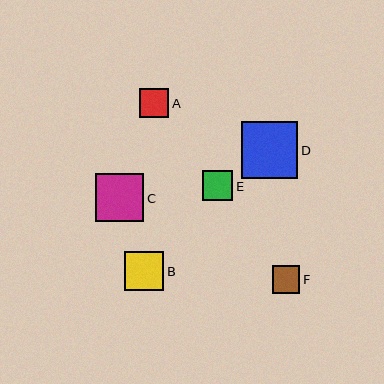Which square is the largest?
Square D is the largest with a size of approximately 56 pixels.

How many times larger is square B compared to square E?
Square B is approximately 1.3 times the size of square E.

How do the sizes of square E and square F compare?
Square E and square F are approximately the same size.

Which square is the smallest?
Square F is the smallest with a size of approximately 28 pixels.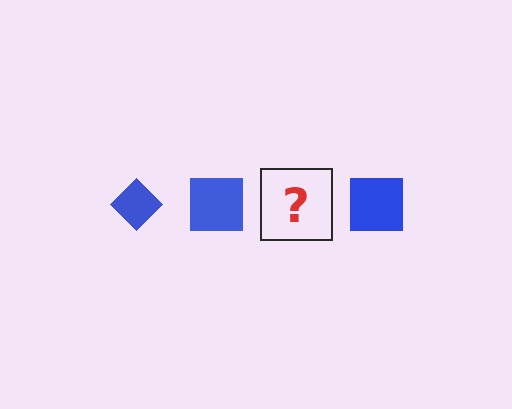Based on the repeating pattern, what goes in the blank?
The blank should be a blue diamond.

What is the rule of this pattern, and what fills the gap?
The rule is that the pattern cycles through diamond, square shapes in blue. The gap should be filled with a blue diamond.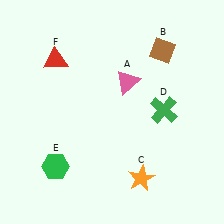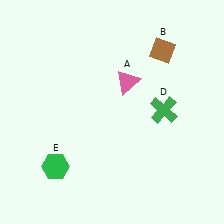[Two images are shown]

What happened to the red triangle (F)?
The red triangle (F) was removed in Image 2. It was in the top-left area of Image 1.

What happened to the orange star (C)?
The orange star (C) was removed in Image 2. It was in the bottom-right area of Image 1.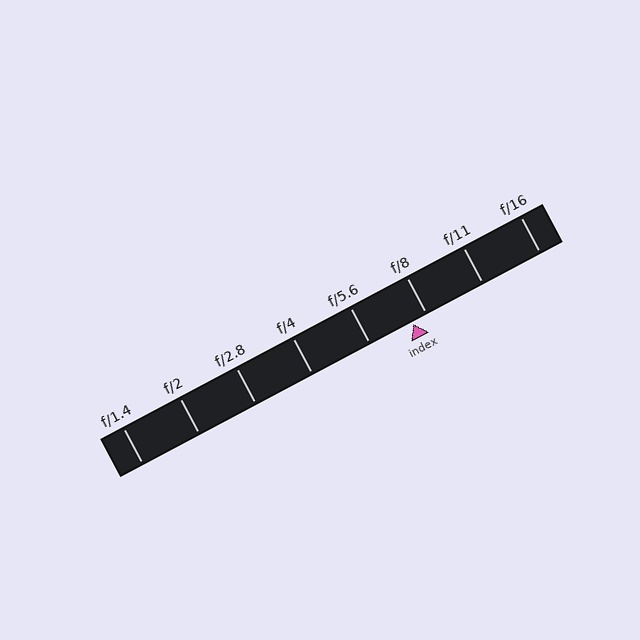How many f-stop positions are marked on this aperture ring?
There are 8 f-stop positions marked.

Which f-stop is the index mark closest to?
The index mark is closest to f/8.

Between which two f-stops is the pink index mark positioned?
The index mark is between f/5.6 and f/8.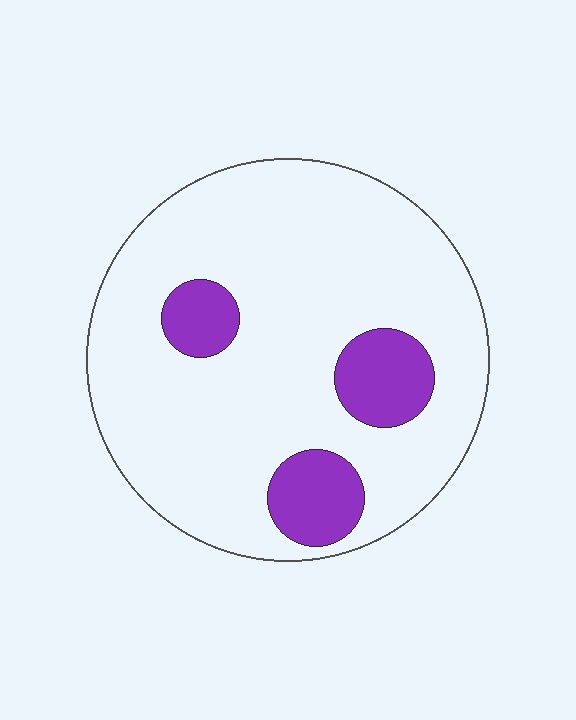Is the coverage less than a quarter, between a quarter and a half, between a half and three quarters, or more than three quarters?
Less than a quarter.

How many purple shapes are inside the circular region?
3.